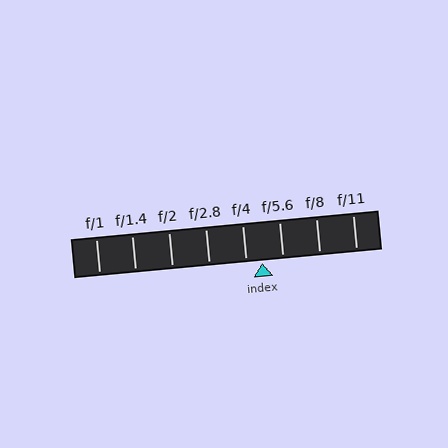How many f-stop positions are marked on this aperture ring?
There are 8 f-stop positions marked.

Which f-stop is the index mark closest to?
The index mark is closest to f/4.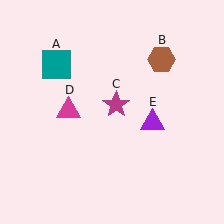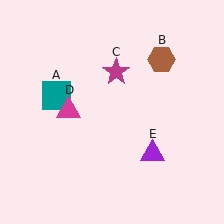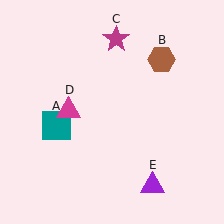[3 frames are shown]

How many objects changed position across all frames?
3 objects changed position: teal square (object A), magenta star (object C), purple triangle (object E).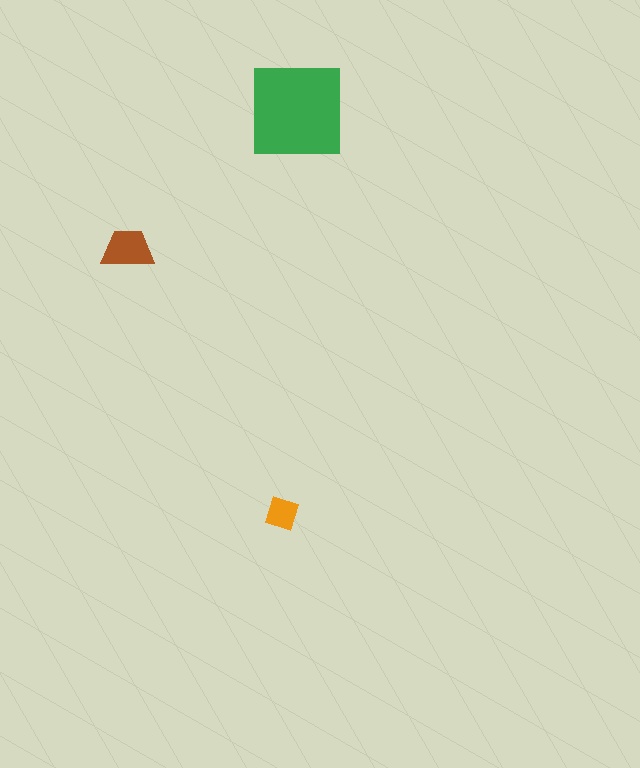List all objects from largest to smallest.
The green square, the brown trapezoid, the orange diamond.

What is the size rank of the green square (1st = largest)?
1st.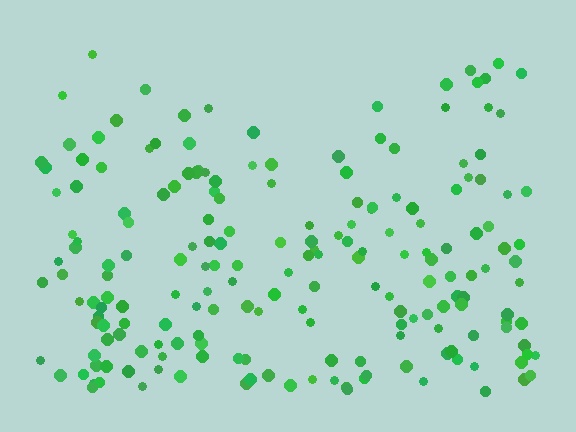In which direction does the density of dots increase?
From top to bottom, with the bottom side densest.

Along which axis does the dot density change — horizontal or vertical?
Vertical.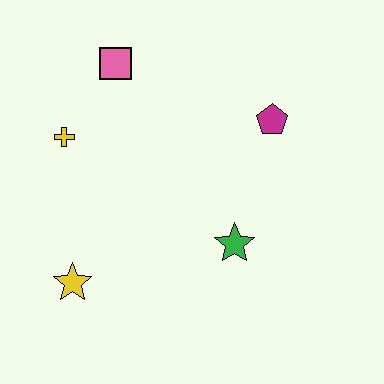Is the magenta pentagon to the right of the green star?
Yes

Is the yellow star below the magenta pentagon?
Yes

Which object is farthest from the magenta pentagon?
The yellow star is farthest from the magenta pentagon.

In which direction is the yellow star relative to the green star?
The yellow star is to the left of the green star.